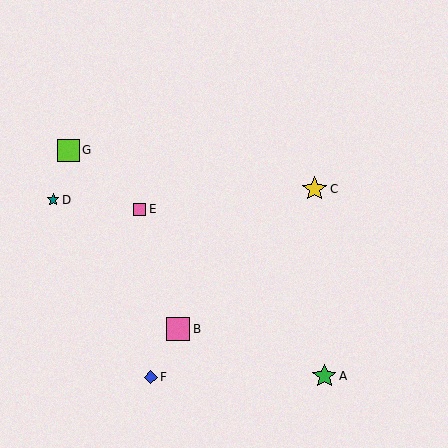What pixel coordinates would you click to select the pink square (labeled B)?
Click at (178, 329) to select the pink square B.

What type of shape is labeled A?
Shape A is a green star.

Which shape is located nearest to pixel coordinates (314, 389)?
The green star (labeled A) at (324, 376) is nearest to that location.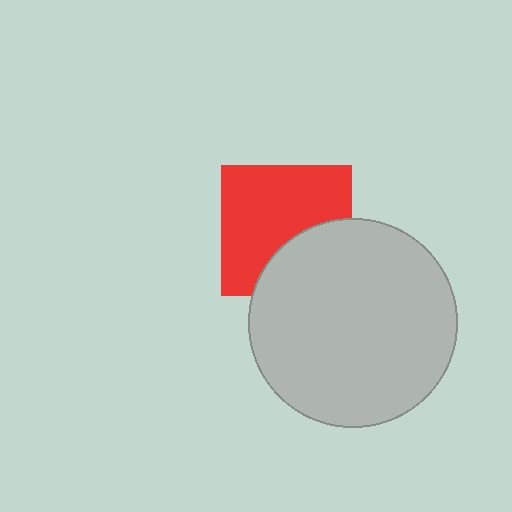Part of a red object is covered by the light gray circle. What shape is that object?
It is a square.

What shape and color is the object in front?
The object in front is a light gray circle.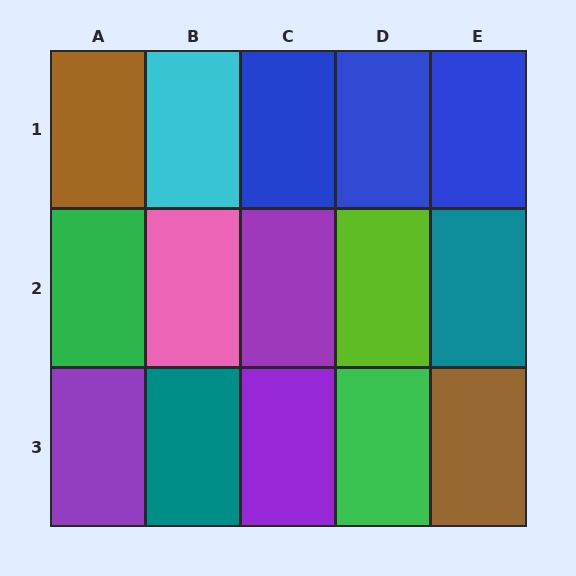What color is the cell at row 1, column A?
Brown.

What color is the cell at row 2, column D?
Lime.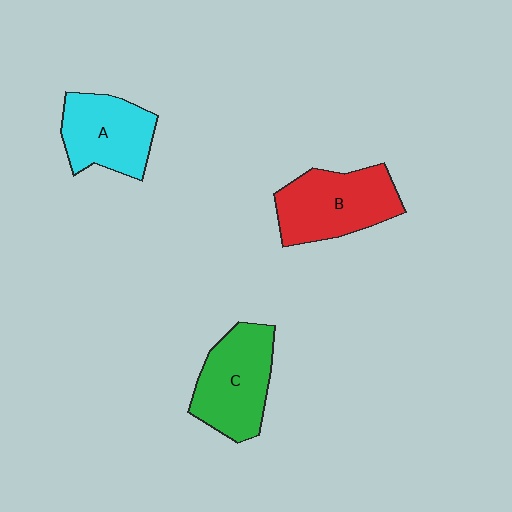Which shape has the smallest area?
Shape A (cyan).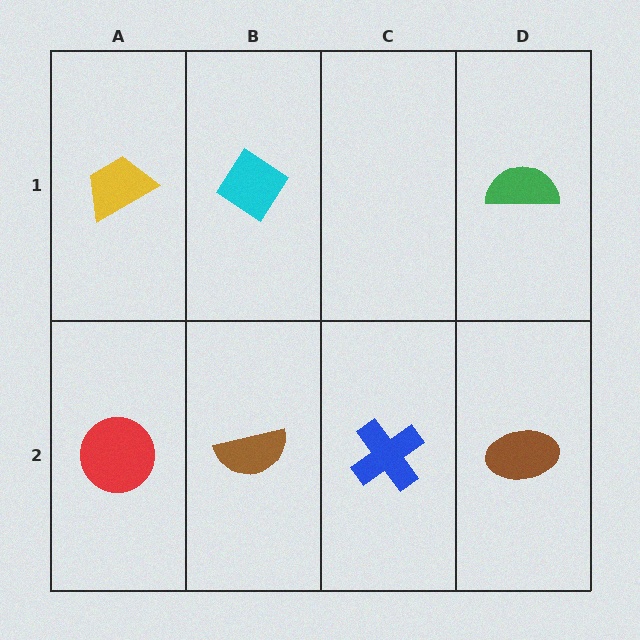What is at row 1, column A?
A yellow trapezoid.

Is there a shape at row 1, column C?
No, that cell is empty.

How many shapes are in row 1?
3 shapes.